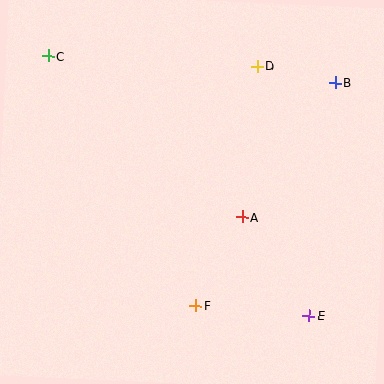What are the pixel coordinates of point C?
Point C is at (48, 56).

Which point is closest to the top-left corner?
Point C is closest to the top-left corner.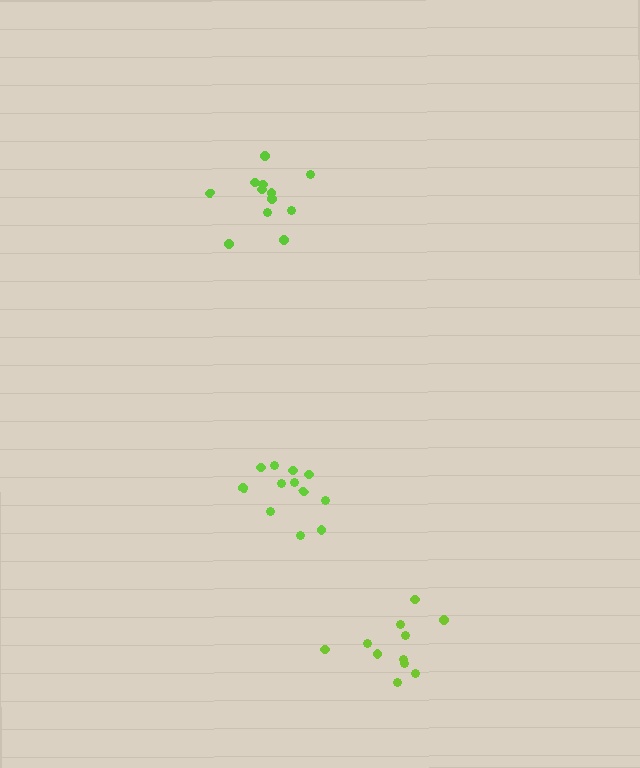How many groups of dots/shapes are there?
There are 3 groups.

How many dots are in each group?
Group 1: 12 dots, Group 2: 12 dots, Group 3: 11 dots (35 total).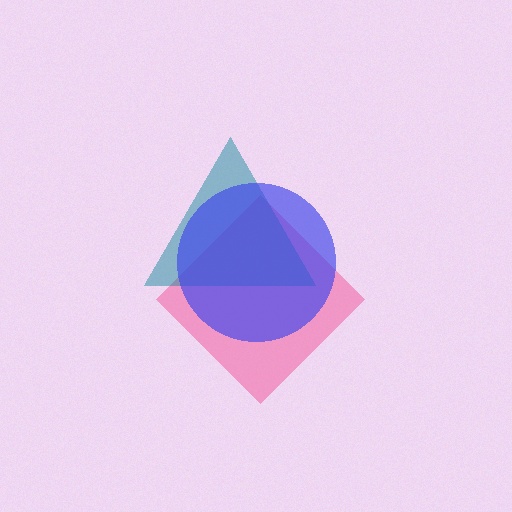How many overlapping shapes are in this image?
There are 3 overlapping shapes in the image.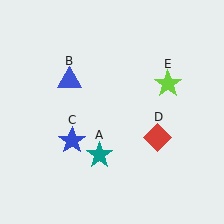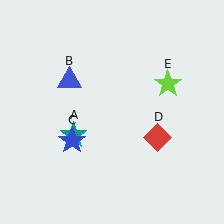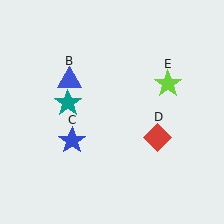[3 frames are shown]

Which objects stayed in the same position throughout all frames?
Blue triangle (object B) and blue star (object C) and red diamond (object D) and lime star (object E) remained stationary.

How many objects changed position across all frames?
1 object changed position: teal star (object A).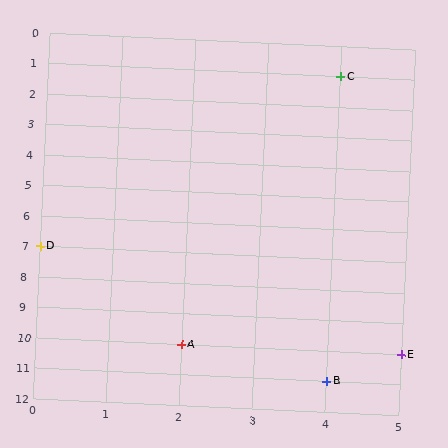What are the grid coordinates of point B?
Point B is at grid coordinates (4, 11).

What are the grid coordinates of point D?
Point D is at grid coordinates (0, 7).